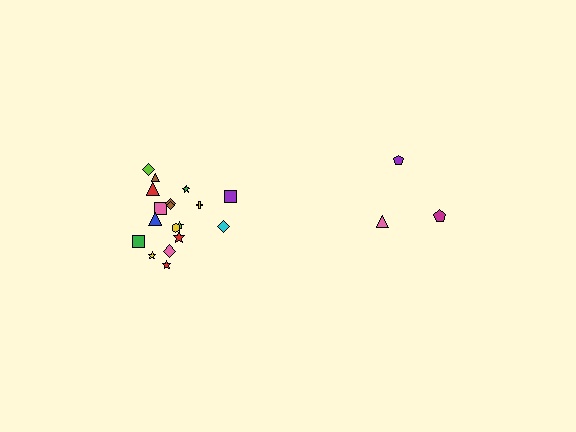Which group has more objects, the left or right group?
The left group.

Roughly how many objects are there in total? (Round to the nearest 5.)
Roughly 20 objects in total.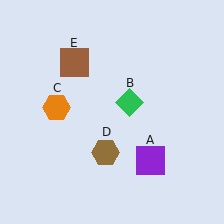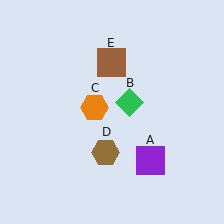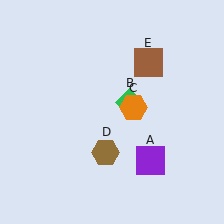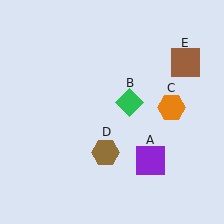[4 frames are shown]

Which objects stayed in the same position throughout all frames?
Purple square (object A) and green diamond (object B) and brown hexagon (object D) remained stationary.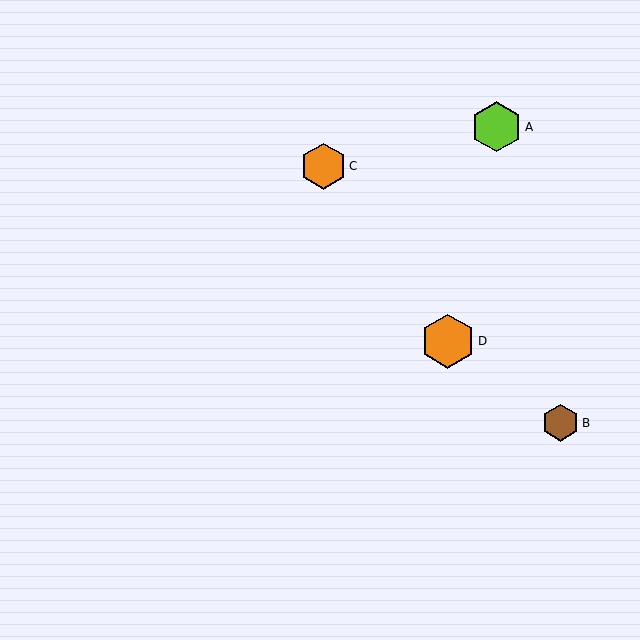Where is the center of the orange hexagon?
The center of the orange hexagon is at (324, 166).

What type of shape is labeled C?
Shape C is an orange hexagon.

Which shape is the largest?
The orange hexagon (labeled D) is the largest.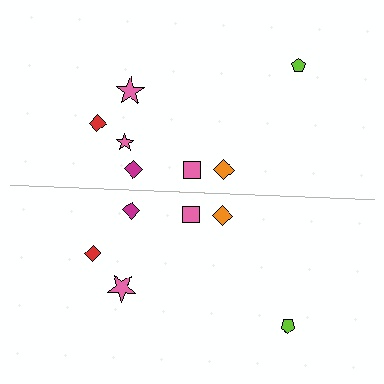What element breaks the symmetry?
A pink star is missing from the bottom side.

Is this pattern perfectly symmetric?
No, the pattern is not perfectly symmetric. A pink star is missing from the bottom side.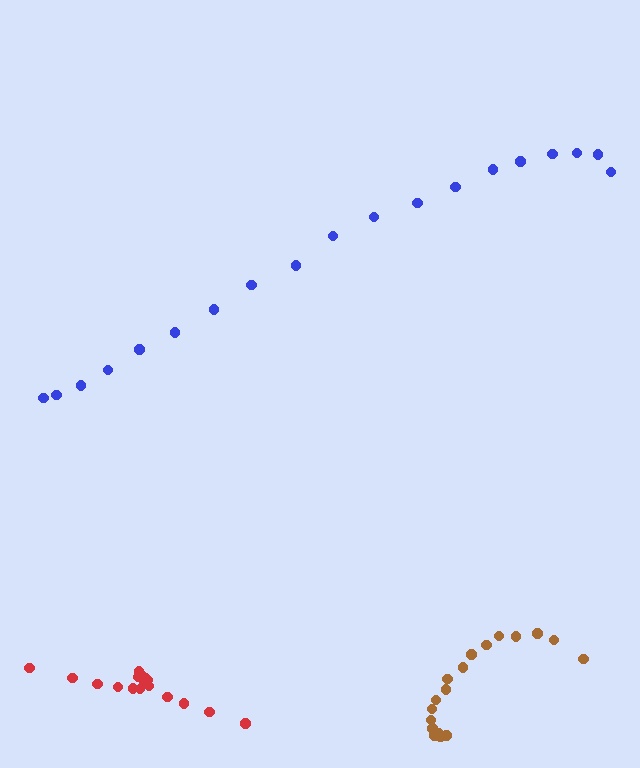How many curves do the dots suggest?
There are 3 distinct paths.